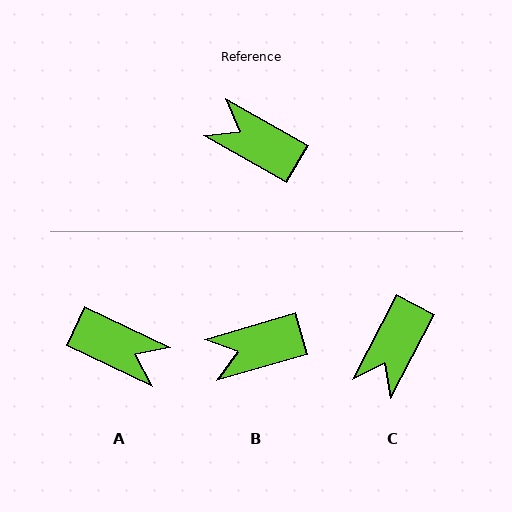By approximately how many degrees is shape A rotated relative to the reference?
Approximately 176 degrees clockwise.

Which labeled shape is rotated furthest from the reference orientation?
A, about 176 degrees away.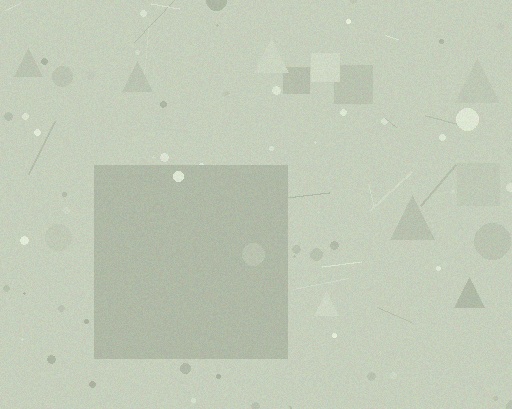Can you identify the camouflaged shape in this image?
The camouflaged shape is a square.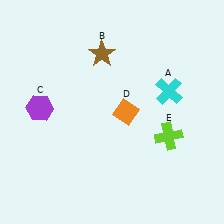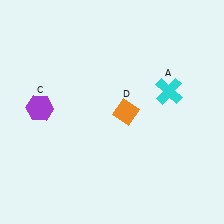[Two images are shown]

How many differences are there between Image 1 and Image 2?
There are 2 differences between the two images.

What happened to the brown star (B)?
The brown star (B) was removed in Image 2. It was in the top-left area of Image 1.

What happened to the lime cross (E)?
The lime cross (E) was removed in Image 2. It was in the bottom-right area of Image 1.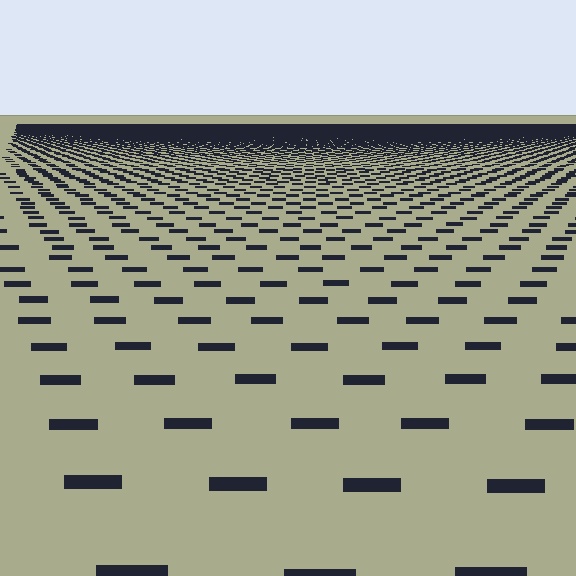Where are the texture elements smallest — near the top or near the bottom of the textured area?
Near the top.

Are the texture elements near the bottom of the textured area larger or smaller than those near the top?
Larger. Near the bottom, elements are closer to the viewer and appear at a bigger on-screen size.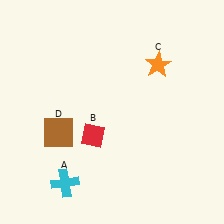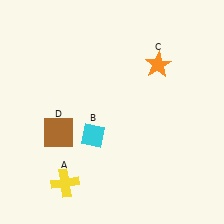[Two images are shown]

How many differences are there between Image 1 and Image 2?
There are 2 differences between the two images.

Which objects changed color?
A changed from cyan to yellow. B changed from red to cyan.